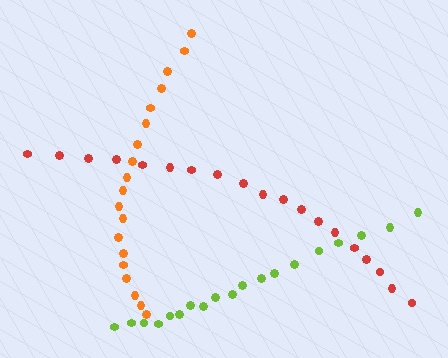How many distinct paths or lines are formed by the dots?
There are 3 distinct paths.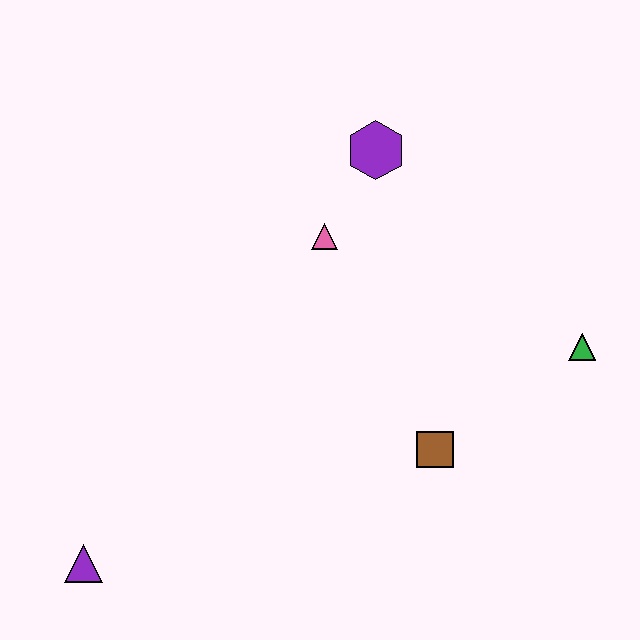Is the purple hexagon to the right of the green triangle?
No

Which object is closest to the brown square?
The green triangle is closest to the brown square.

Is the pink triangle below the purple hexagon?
Yes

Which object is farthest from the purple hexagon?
The purple triangle is farthest from the purple hexagon.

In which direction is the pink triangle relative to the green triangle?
The pink triangle is to the left of the green triangle.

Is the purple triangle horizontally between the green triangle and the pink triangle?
No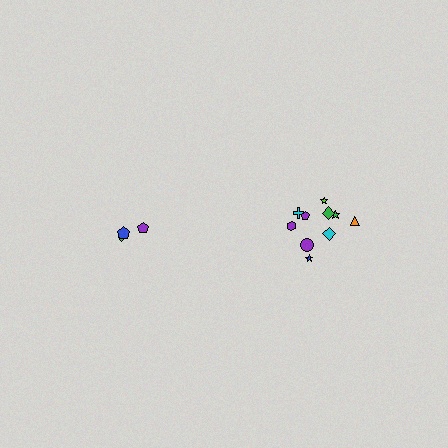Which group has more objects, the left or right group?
The right group.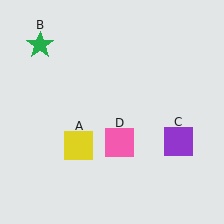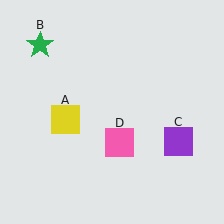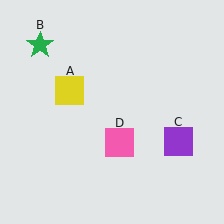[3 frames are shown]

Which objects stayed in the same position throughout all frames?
Green star (object B) and purple square (object C) and pink square (object D) remained stationary.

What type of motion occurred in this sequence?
The yellow square (object A) rotated clockwise around the center of the scene.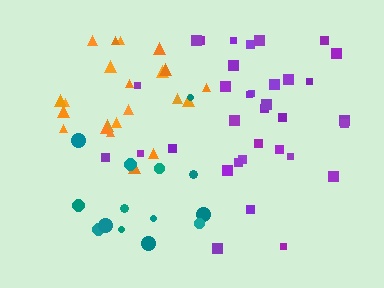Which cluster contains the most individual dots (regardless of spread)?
Purple (35).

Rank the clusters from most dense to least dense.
orange, purple, teal.